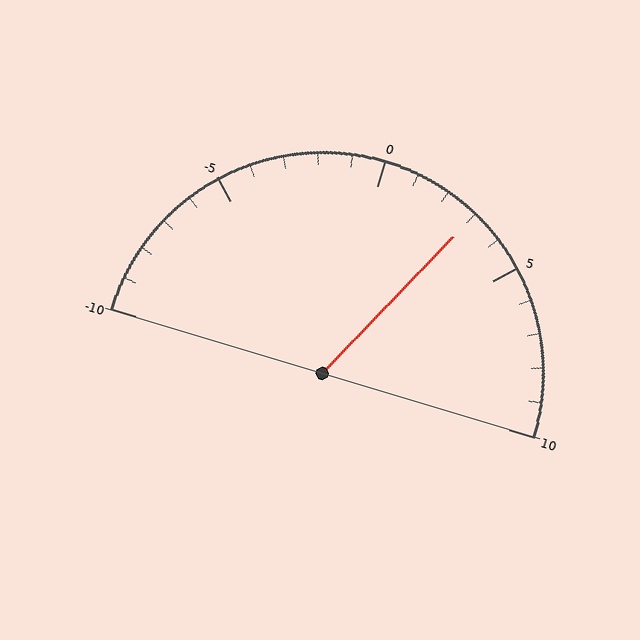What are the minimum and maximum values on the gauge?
The gauge ranges from -10 to 10.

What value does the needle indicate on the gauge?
The needle indicates approximately 3.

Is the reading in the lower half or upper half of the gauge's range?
The reading is in the upper half of the range (-10 to 10).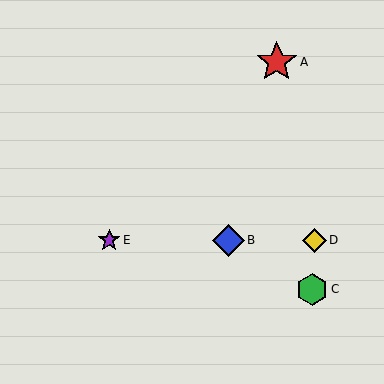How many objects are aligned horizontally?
3 objects (B, D, E) are aligned horizontally.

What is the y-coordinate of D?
Object D is at y≈240.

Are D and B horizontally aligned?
Yes, both are at y≈240.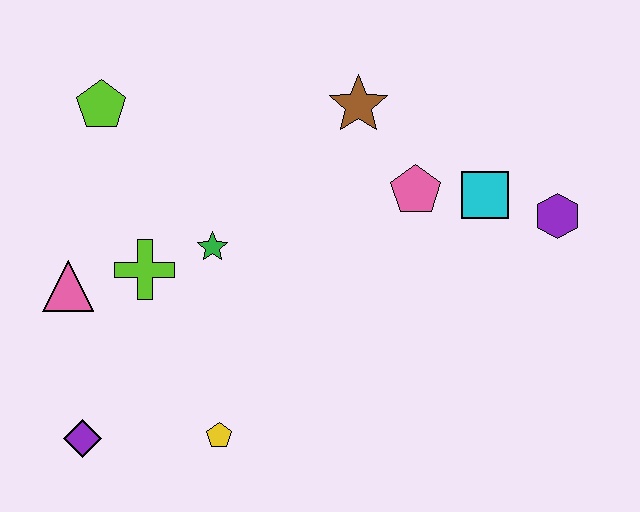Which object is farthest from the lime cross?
The purple hexagon is farthest from the lime cross.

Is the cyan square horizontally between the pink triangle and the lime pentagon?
No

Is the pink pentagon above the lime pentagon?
No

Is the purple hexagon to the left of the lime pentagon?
No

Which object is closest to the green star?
The lime cross is closest to the green star.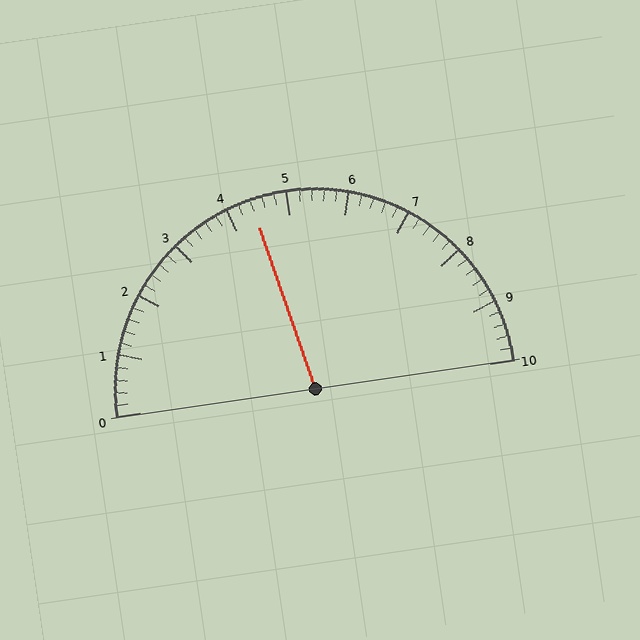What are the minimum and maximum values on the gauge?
The gauge ranges from 0 to 10.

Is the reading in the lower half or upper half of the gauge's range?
The reading is in the lower half of the range (0 to 10).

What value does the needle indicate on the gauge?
The needle indicates approximately 4.4.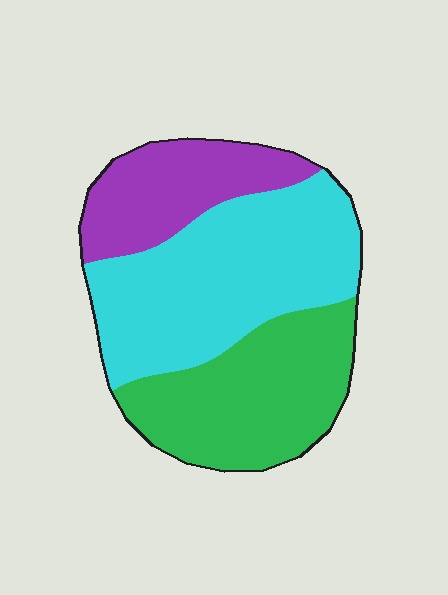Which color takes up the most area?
Cyan, at roughly 45%.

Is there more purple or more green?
Green.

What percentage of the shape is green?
Green covers about 35% of the shape.